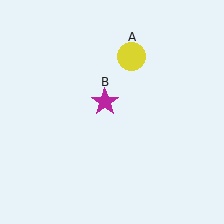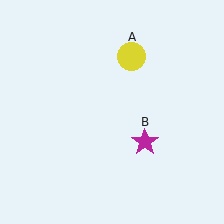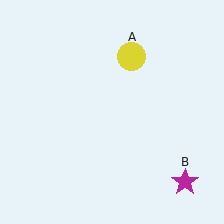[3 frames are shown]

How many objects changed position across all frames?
1 object changed position: magenta star (object B).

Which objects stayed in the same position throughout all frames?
Yellow circle (object A) remained stationary.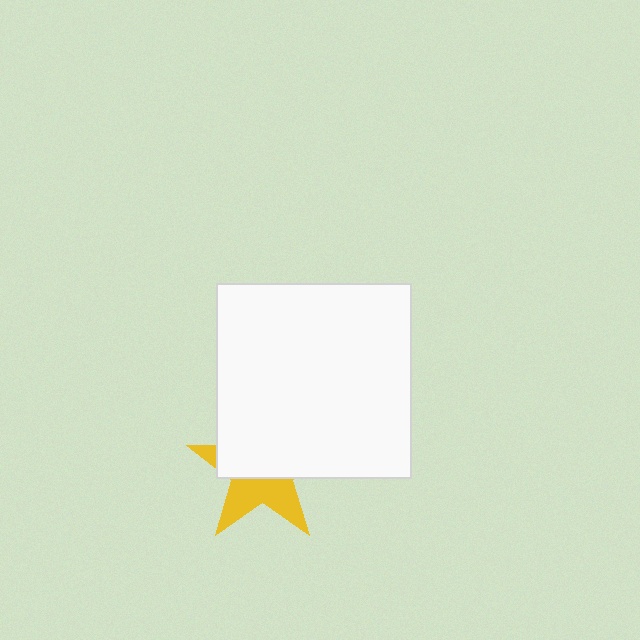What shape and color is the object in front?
The object in front is a white square.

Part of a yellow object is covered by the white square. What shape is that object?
It is a star.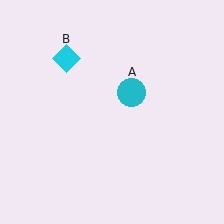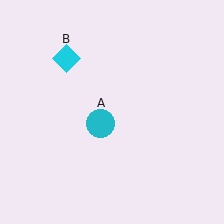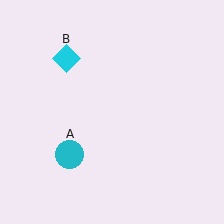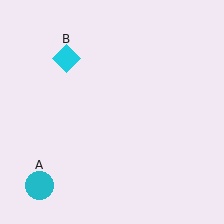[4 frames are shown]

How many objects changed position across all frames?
1 object changed position: cyan circle (object A).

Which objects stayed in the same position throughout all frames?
Cyan diamond (object B) remained stationary.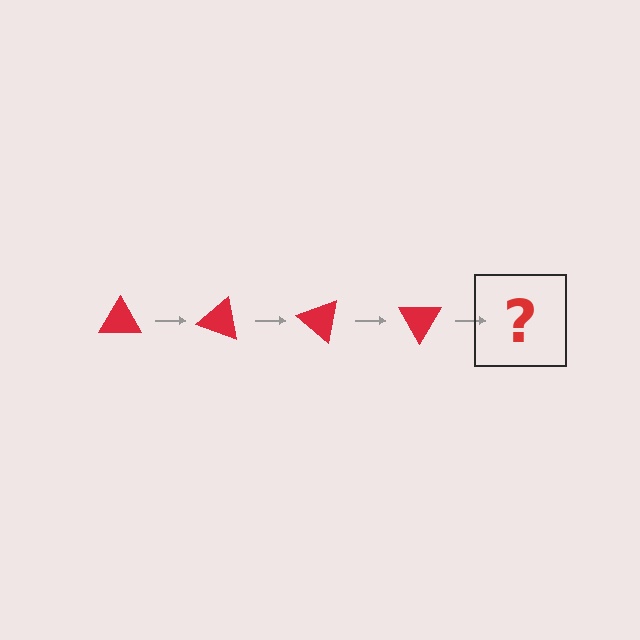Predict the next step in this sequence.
The next step is a red triangle rotated 80 degrees.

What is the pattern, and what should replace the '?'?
The pattern is that the triangle rotates 20 degrees each step. The '?' should be a red triangle rotated 80 degrees.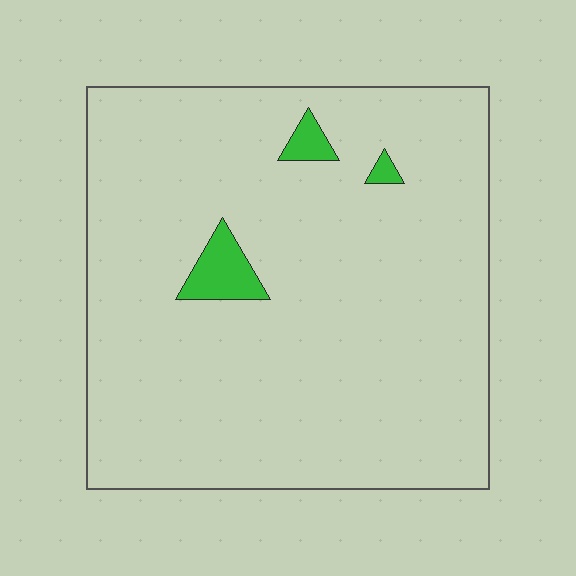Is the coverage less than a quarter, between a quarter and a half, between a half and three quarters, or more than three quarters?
Less than a quarter.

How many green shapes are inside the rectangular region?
3.